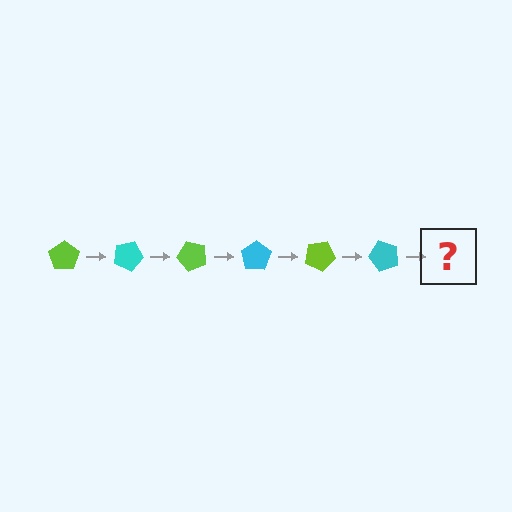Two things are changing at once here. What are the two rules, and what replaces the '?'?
The two rules are that it rotates 25 degrees each step and the color cycles through lime and cyan. The '?' should be a lime pentagon, rotated 150 degrees from the start.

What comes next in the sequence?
The next element should be a lime pentagon, rotated 150 degrees from the start.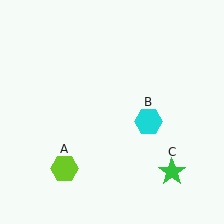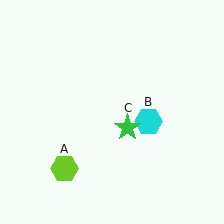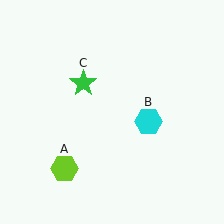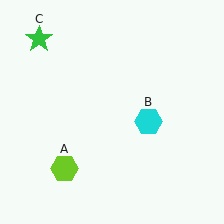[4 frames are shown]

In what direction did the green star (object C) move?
The green star (object C) moved up and to the left.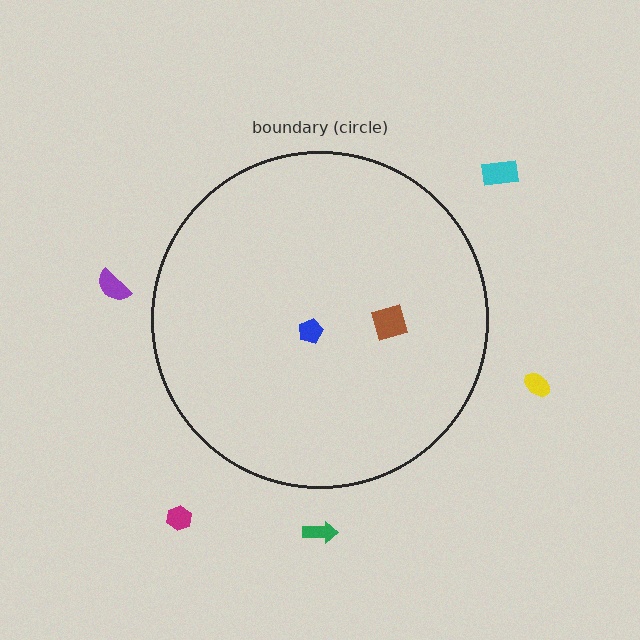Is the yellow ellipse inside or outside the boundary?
Outside.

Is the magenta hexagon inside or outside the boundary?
Outside.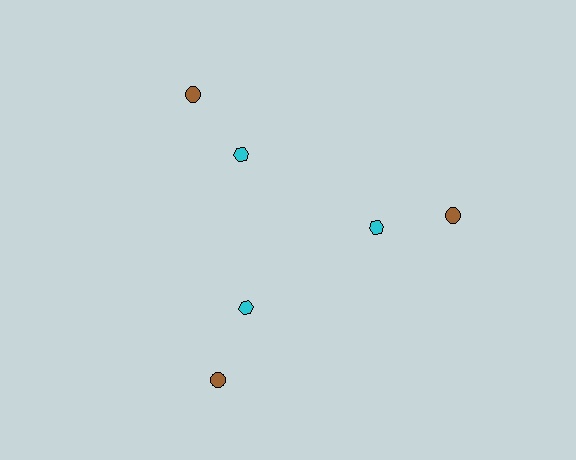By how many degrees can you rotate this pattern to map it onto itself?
The pattern maps onto itself every 120 degrees of rotation.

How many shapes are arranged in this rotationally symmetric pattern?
There are 6 shapes, arranged in 3 groups of 2.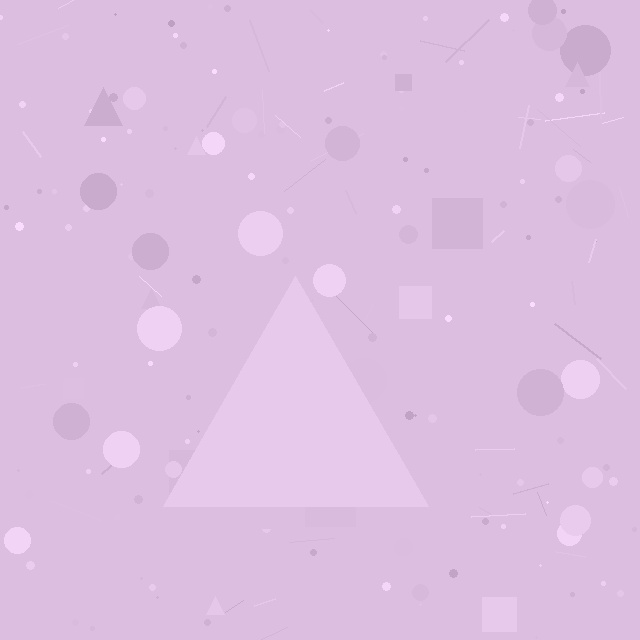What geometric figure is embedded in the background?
A triangle is embedded in the background.